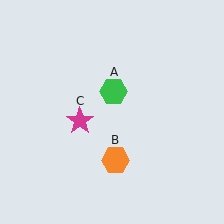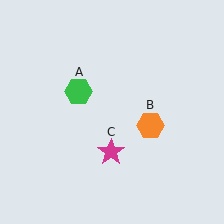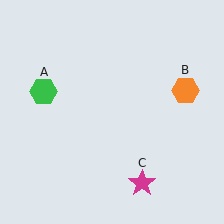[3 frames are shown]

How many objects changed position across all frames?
3 objects changed position: green hexagon (object A), orange hexagon (object B), magenta star (object C).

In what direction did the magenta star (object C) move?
The magenta star (object C) moved down and to the right.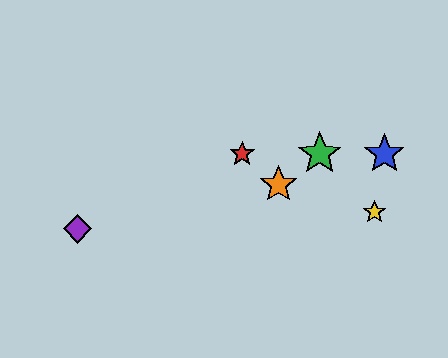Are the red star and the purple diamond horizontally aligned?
No, the red star is at y≈154 and the purple diamond is at y≈229.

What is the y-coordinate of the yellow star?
The yellow star is at y≈212.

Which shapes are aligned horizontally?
The red star, the blue star, the green star are aligned horizontally.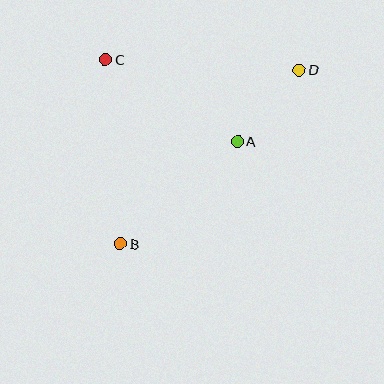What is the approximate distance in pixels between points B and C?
The distance between B and C is approximately 185 pixels.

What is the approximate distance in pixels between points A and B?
The distance between A and B is approximately 156 pixels.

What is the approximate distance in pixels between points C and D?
The distance between C and D is approximately 194 pixels.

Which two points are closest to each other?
Points A and D are closest to each other.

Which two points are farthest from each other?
Points B and D are farthest from each other.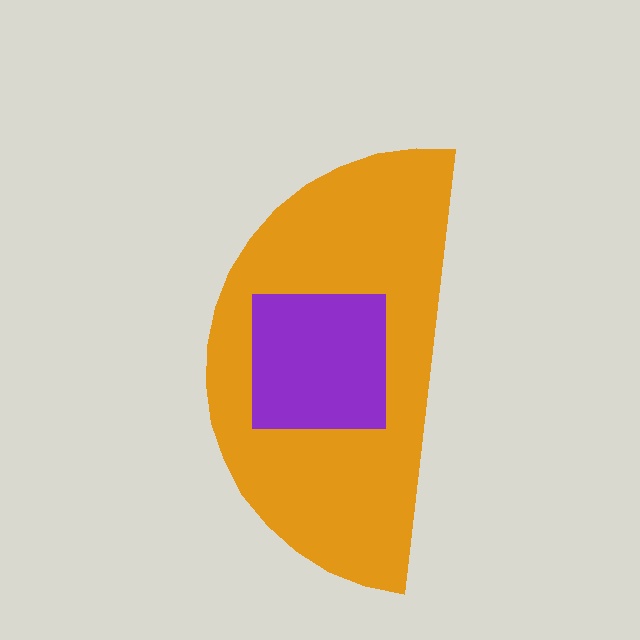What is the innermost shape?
The purple square.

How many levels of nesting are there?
2.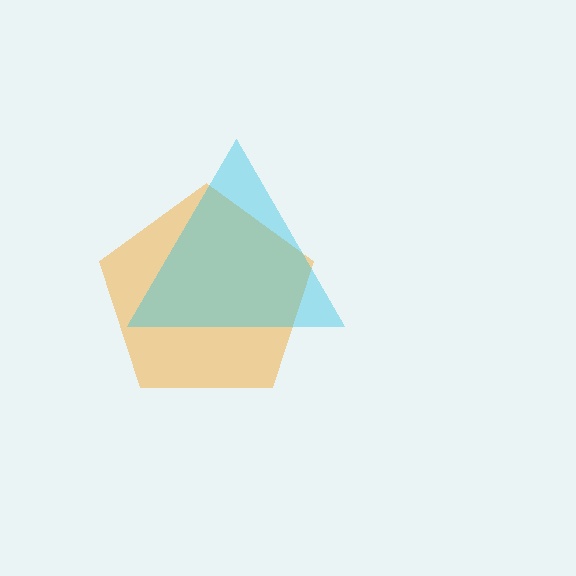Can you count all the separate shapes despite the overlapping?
Yes, there are 2 separate shapes.